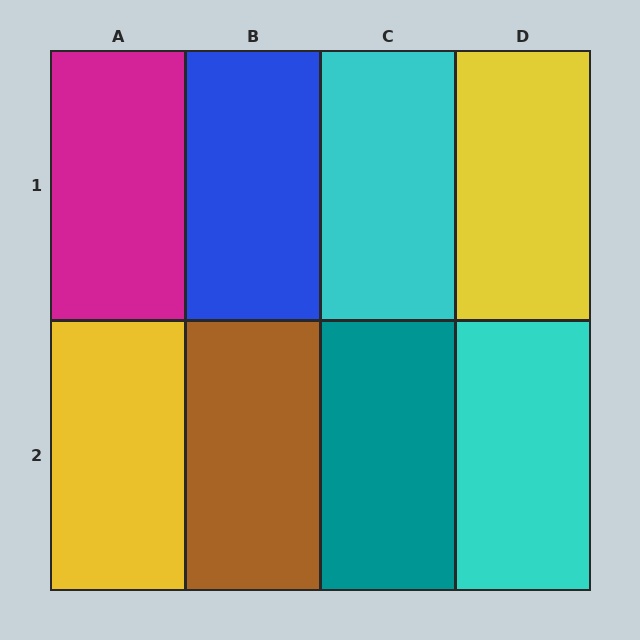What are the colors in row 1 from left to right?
Magenta, blue, cyan, yellow.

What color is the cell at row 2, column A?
Yellow.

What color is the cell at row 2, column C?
Teal.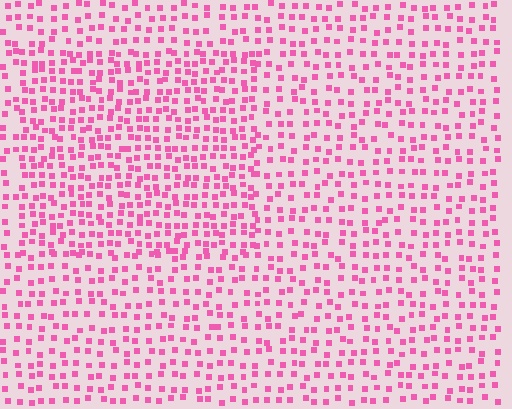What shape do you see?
I see a rectangle.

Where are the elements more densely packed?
The elements are more densely packed inside the rectangle boundary.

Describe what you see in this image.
The image contains small pink elements arranged at two different densities. A rectangle-shaped region is visible where the elements are more densely packed than the surrounding area.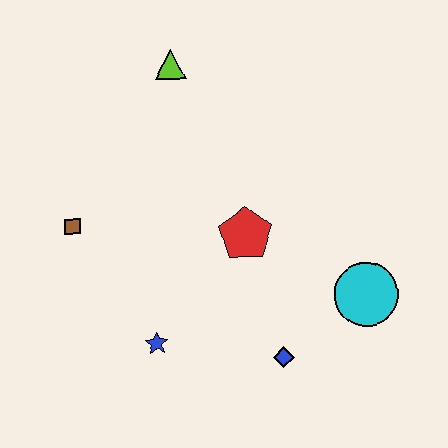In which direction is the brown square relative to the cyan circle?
The brown square is to the left of the cyan circle.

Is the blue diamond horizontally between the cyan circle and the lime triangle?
Yes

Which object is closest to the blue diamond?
The cyan circle is closest to the blue diamond.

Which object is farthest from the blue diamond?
The lime triangle is farthest from the blue diamond.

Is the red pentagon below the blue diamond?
No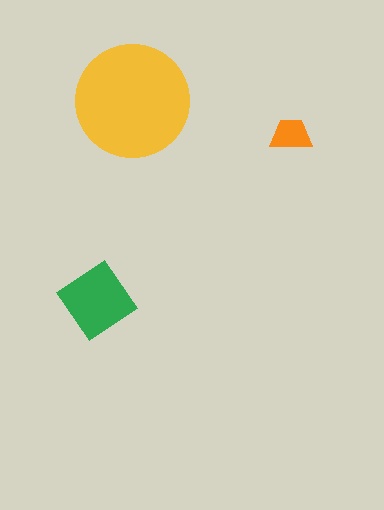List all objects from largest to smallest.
The yellow circle, the green diamond, the orange trapezoid.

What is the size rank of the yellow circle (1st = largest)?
1st.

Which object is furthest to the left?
The green diamond is leftmost.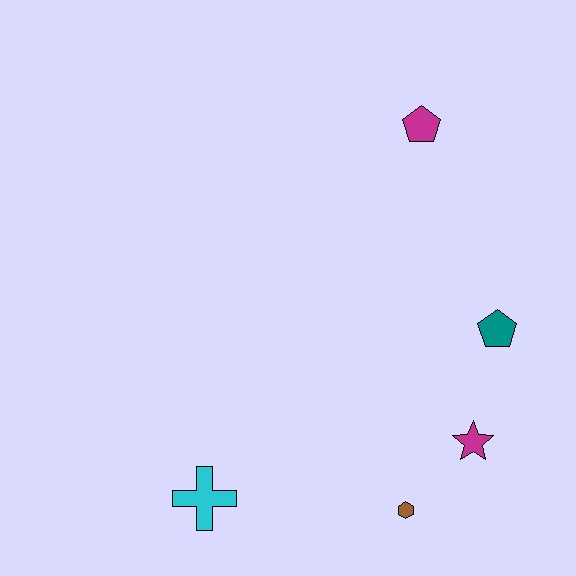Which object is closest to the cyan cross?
The brown hexagon is closest to the cyan cross.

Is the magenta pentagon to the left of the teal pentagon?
Yes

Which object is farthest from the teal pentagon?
The cyan cross is farthest from the teal pentagon.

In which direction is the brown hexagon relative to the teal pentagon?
The brown hexagon is below the teal pentagon.